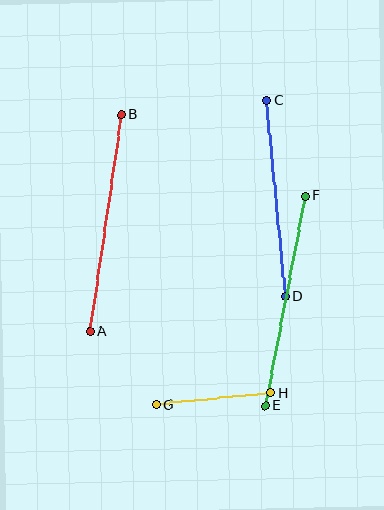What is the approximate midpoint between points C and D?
The midpoint is at approximately (276, 199) pixels.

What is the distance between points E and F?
The distance is approximately 214 pixels.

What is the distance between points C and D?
The distance is approximately 197 pixels.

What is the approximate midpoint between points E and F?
The midpoint is at approximately (285, 301) pixels.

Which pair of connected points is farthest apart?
Points A and B are farthest apart.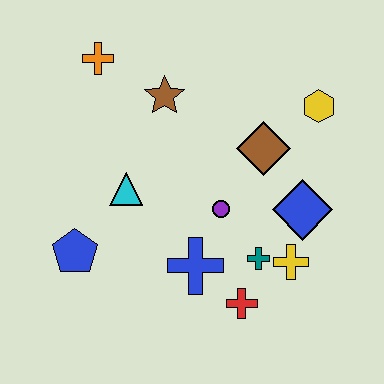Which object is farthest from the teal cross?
The orange cross is farthest from the teal cross.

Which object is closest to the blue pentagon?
The cyan triangle is closest to the blue pentagon.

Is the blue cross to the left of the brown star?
No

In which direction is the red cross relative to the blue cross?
The red cross is to the right of the blue cross.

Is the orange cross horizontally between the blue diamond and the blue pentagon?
Yes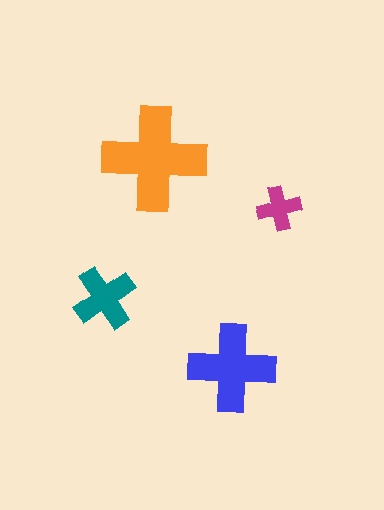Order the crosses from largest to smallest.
the orange one, the blue one, the teal one, the magenta one.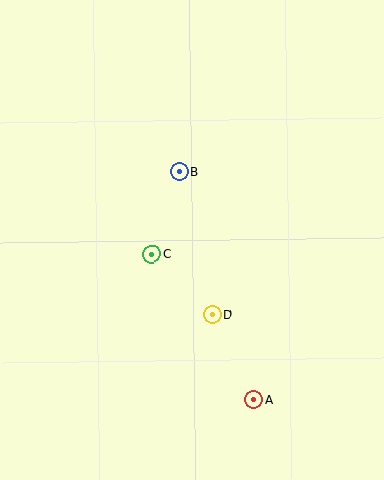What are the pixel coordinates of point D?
Point D is at (212, 314).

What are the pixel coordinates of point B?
Point B is at (179, 172).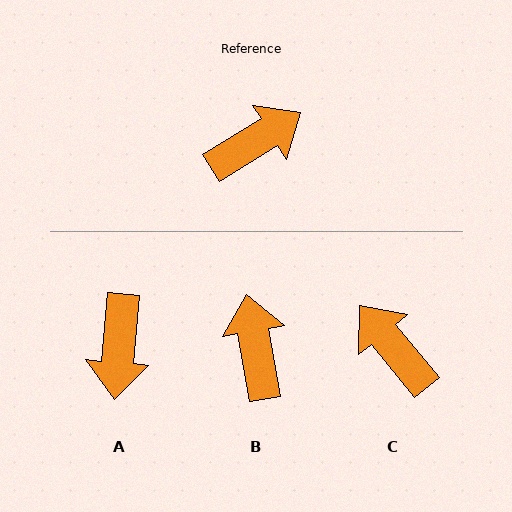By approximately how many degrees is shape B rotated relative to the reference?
Approximately 68 degrees counter-clockwise.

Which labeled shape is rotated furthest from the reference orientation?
A, about 127 degrees away.